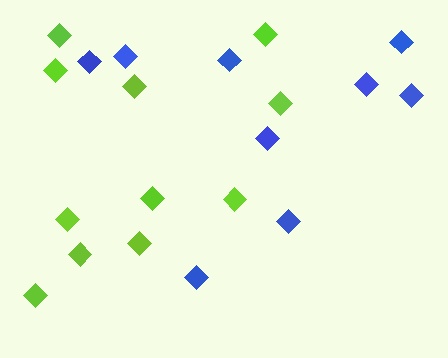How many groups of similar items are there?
There are 2 groups: one group of lime diamonds (11) and one group of blue diamonds (9).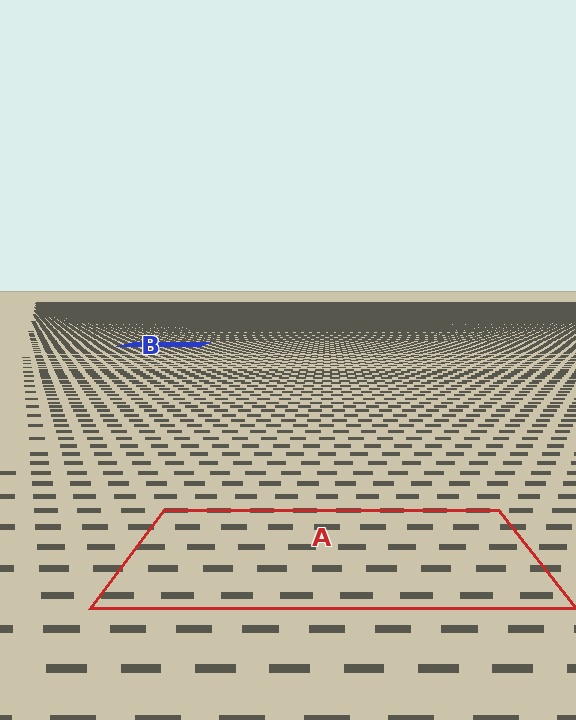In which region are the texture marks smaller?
The texture marks are smaller in region B, because it is farther away.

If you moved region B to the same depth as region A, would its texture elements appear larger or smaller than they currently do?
They would appear larger. At a closer depth, the same texture elements are projected at a bigger on-screen size.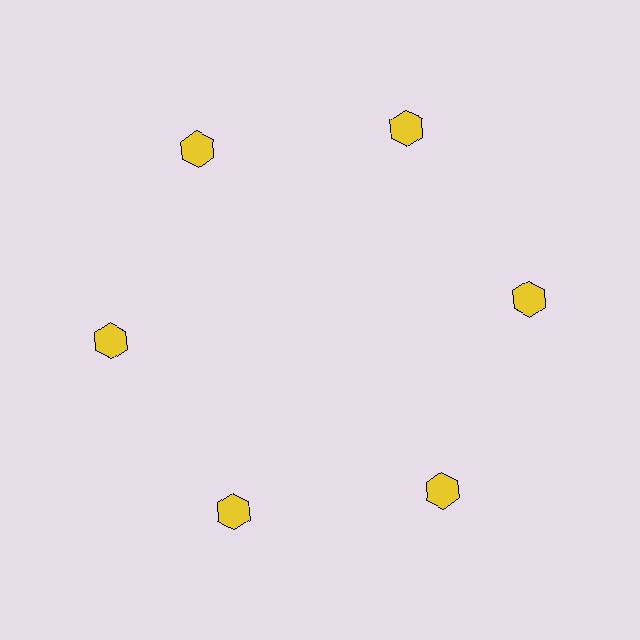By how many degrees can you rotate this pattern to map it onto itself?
The pattern maps onto itself every 60 degrees of rotation.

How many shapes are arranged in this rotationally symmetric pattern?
There are 6 shapes, arranged in 6 groups of 1.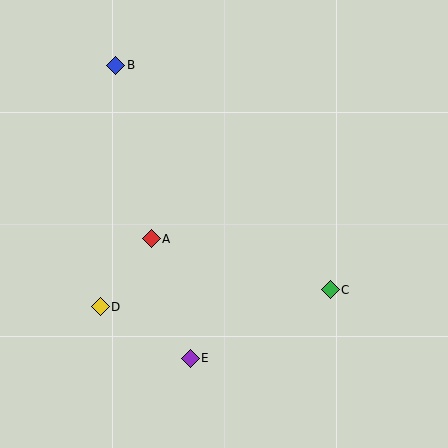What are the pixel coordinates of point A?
Point A is at (151, 239).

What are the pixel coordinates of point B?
Point B is at (116, 65).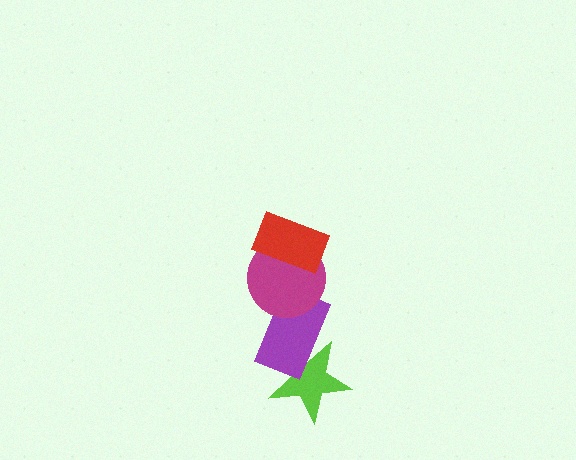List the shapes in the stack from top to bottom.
From top to bottom: the red rectangle, the magenta circle, the purple rectangle, the lime star.